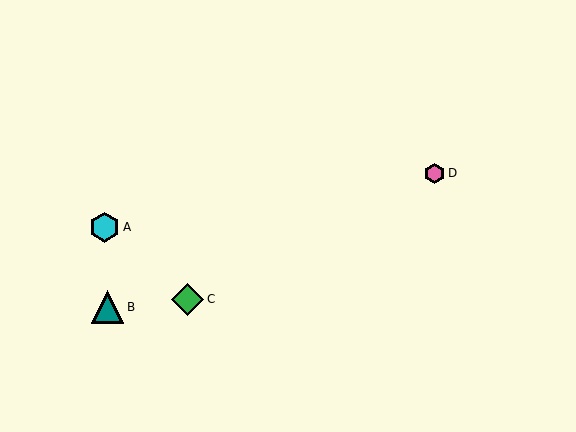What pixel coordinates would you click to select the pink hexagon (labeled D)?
Click at (434, 174) to select the pink hexagon D.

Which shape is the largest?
The teal triangle (labeled B) is the largest.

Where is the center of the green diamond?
The center of the green diamond is at (188, 299).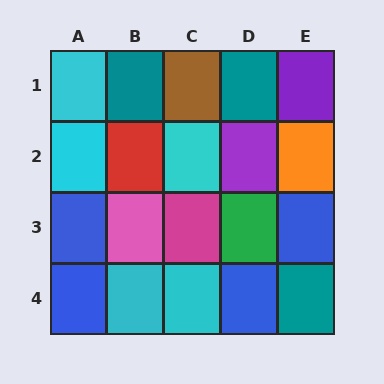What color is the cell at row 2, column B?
Red.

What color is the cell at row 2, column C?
Cyan.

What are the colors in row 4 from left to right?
Blue, cyan, cyan, blue, teal.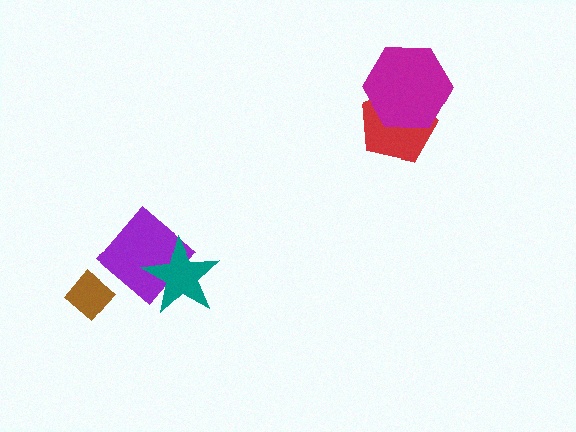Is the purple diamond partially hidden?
Yes, it is partially covered by another shape.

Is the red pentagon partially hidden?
Yes, it is partially covered by another shape.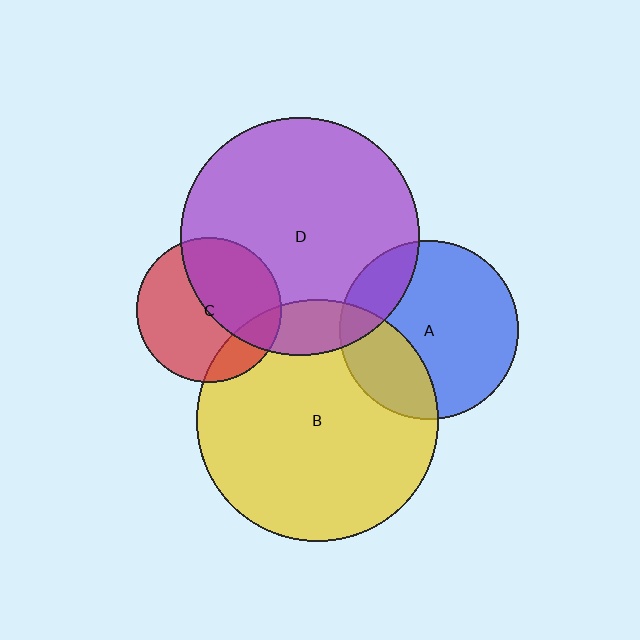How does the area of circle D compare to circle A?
Approximately 1.8 times.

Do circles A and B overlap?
Yes.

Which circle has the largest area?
Circle B (yellow).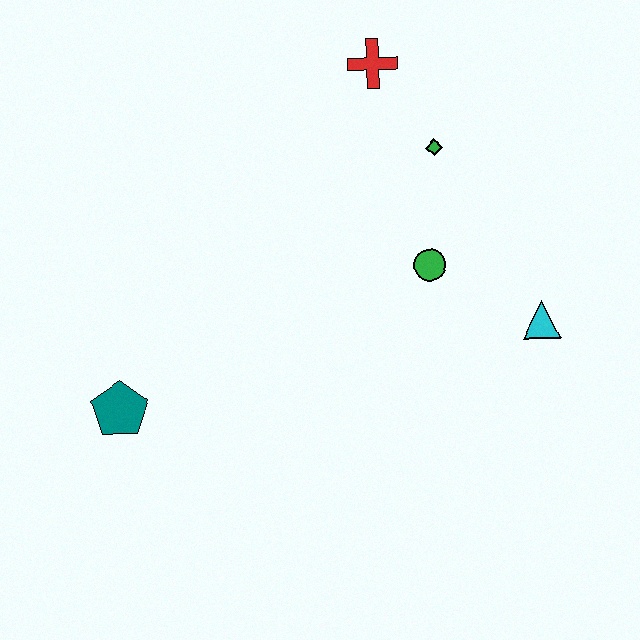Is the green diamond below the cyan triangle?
No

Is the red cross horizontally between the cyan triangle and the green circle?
No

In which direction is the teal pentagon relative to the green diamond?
The teal pentagon is to the left of the green diamond.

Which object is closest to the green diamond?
The red cross is closest to the green diamond.